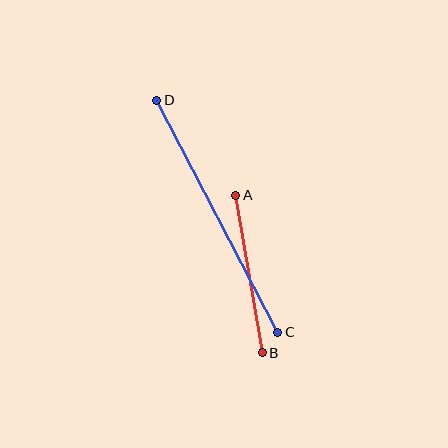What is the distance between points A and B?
The distance is approximately 159 pixels.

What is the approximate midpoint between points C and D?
The midpoint is at approximately (217, 216) pixels.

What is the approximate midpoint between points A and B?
The midpoint is at approximately (249, 274) pixels.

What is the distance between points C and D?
The distance is approximately 262 pixels.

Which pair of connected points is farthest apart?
Points C and D are farthest apart.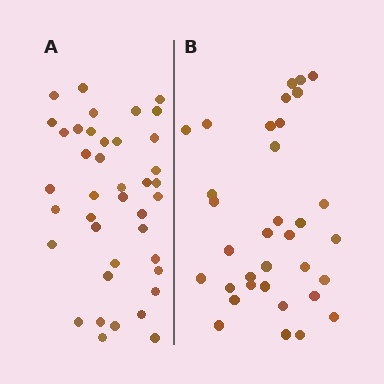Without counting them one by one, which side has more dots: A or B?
Region A (the left region) has more dots.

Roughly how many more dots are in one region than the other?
Region A has about 6 more dots than region B.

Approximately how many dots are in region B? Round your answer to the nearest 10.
About 30 dots. (The exact count is 34, which rounds to 30.)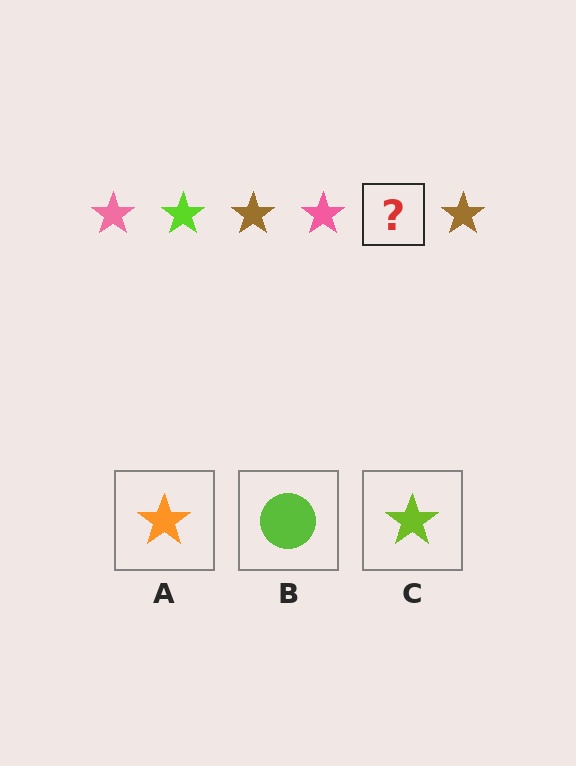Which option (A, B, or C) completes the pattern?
C.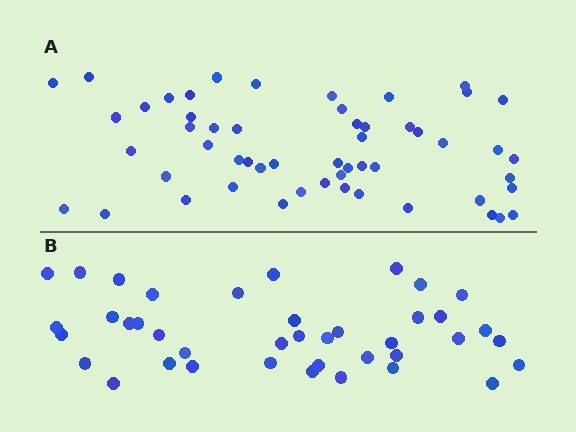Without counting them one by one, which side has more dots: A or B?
Region A (the top region) has more dots.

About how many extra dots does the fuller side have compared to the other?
Region A has approximately 15 more dots than region B.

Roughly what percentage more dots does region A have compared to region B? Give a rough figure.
About 35% more.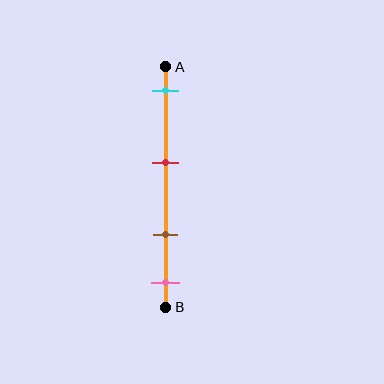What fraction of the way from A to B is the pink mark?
The pink mark is approximately 90% (0.9) of the way from A to B.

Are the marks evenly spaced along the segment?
No, the marks are not evenly spaced.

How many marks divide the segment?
There are 4 marks dividing the segment.